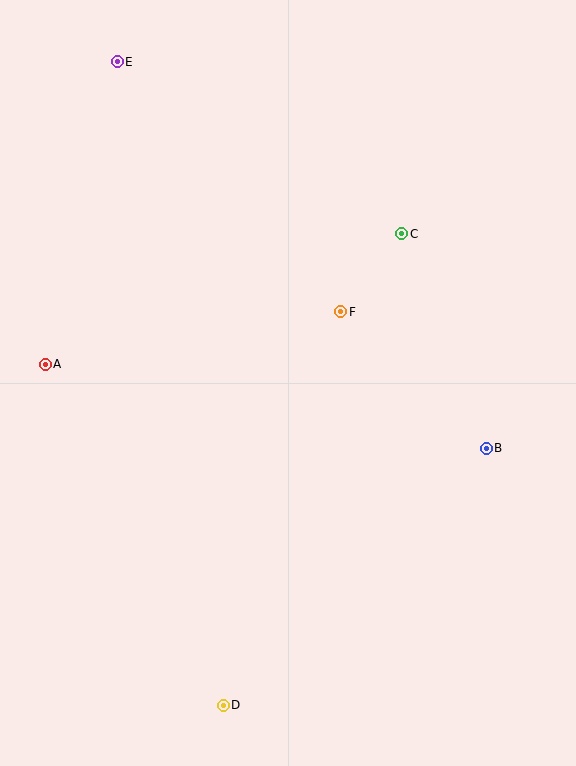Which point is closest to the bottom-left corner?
Point D is closest to the bottom-left corner.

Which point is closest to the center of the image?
Point F at (341, 312) is closest to the center.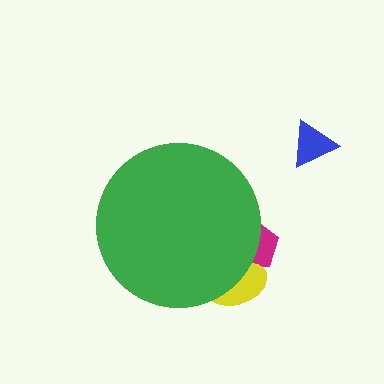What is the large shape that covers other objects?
A green circle.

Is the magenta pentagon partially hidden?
Yes, the magenta pentagon is partially hidden behind the green circle.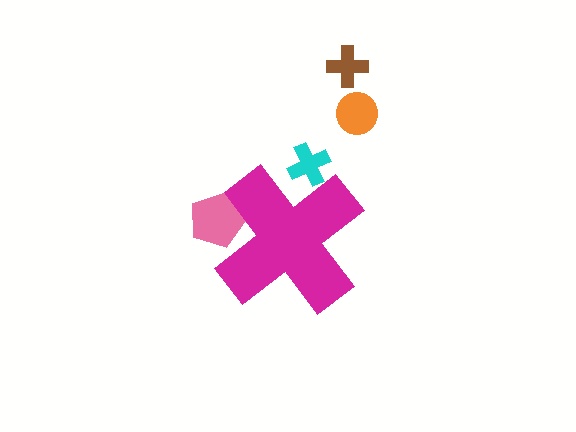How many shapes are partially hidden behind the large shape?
2 shapes are partially hidden.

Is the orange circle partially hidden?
No, the orange circle is fully visible.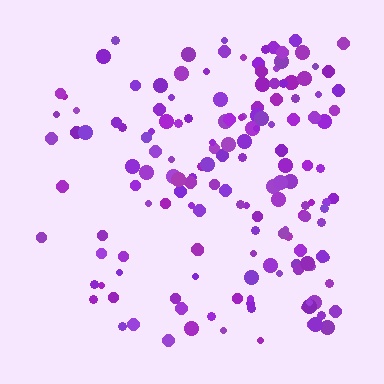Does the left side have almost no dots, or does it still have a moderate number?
Still a moderate number, just noticeably fewer than the right.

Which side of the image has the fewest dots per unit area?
The left.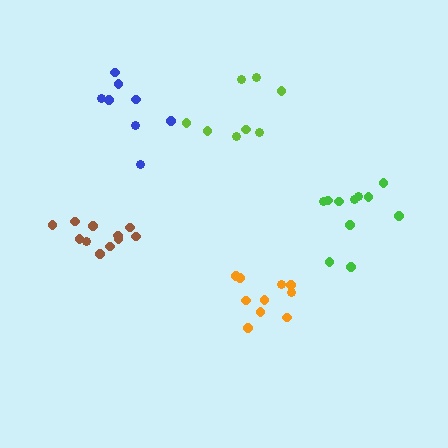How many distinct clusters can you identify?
There are 5 distinct clusters.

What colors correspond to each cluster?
The clusters are colored: brown, lime, blue, orange, green.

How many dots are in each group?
Group 1: 11 dots, Group 2: 8 dots, Group 3: 8 dots, Group 4: 10 dots, Group 5: 11 dots (48 total).